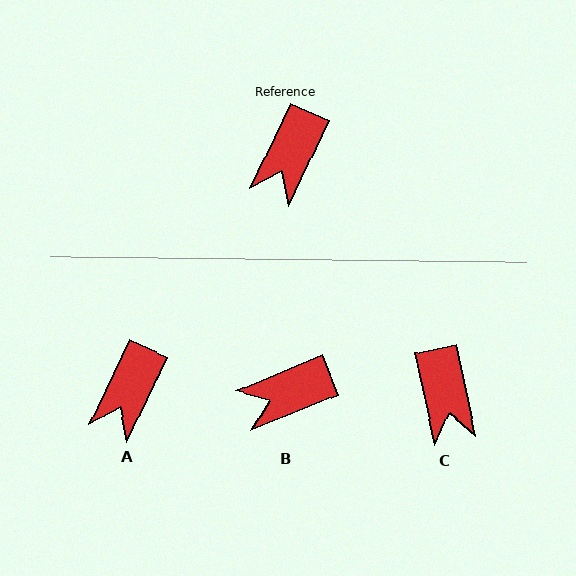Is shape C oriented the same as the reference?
No, it is off by about 38 degrees.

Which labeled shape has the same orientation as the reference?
A.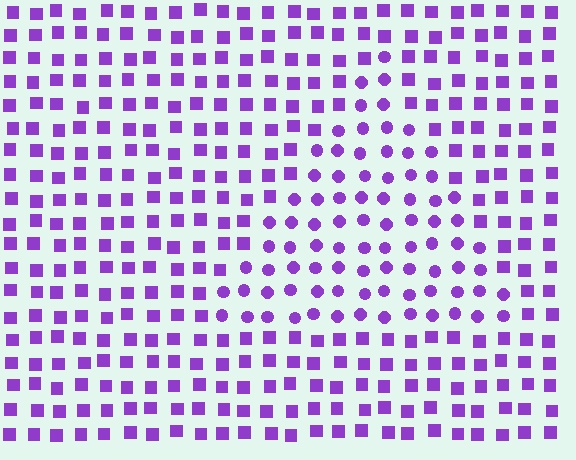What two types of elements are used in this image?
The image uses circles inside the triangle region and squares outside it.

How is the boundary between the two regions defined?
The boundary is defined by a change in element shape: circles inside vs. squares outside. All elements share the same color and spacing.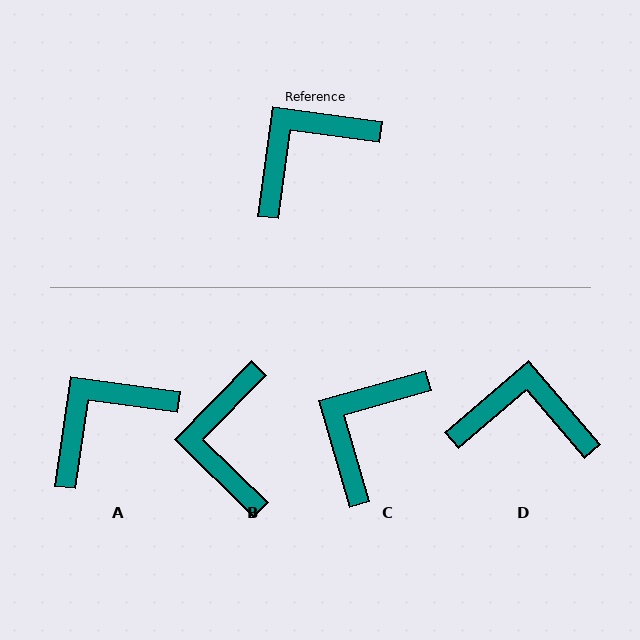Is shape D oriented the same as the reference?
No, it is off by about 42 degrees.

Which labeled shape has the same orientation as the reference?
A.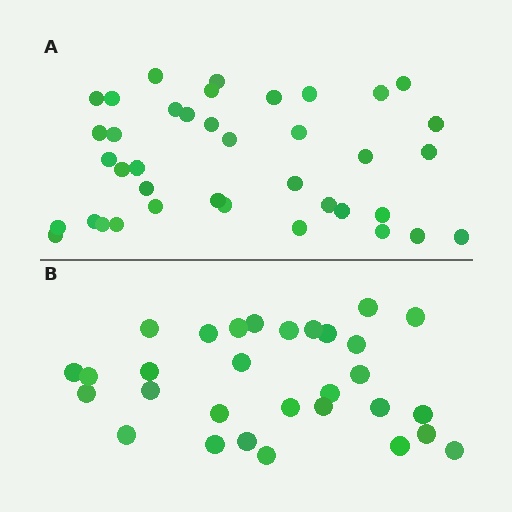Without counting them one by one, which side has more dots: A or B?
Region A (the top region) has more dots.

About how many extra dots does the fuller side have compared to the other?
Region A has roughly 8 or so more dots than region B.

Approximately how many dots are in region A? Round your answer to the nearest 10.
About 40 dots. (The exact count is 39, which rounds to 40.)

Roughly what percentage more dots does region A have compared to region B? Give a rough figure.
About 30% more.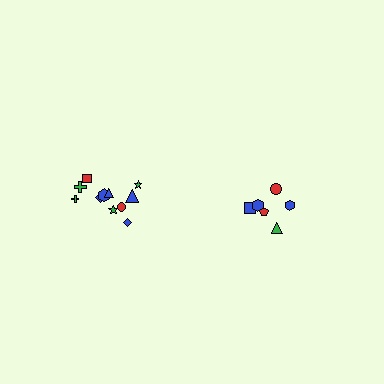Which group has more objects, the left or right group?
The left group.